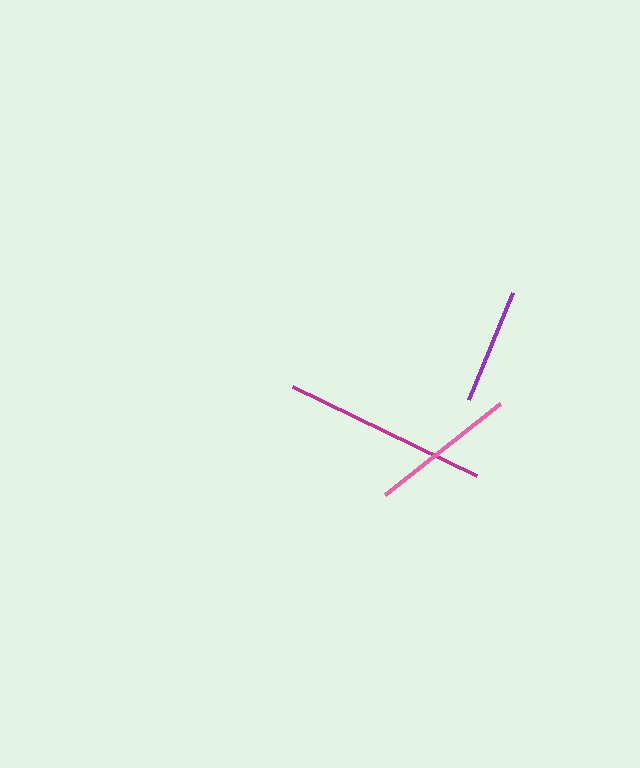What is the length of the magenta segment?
The magenta segment is approximately 204 pixels long.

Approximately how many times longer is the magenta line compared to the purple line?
The magenta line is approximately 1.8 times the length of the purple line.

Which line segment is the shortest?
The purple line is the shortest at approximately 116 pixels.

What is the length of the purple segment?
The purple segment is approximately 116 pixels long.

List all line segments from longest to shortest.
From longest to shortest: magenta, pink, purple.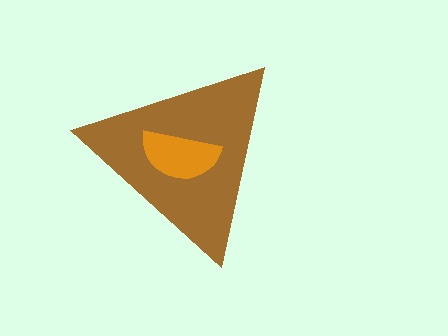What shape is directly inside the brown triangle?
The orange semicircle.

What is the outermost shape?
The brown triangle.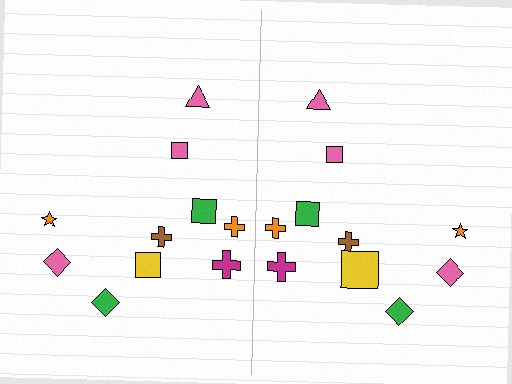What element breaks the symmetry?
The yellow square on the right side has a different size than its mirror counterpart.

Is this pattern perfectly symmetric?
No, the pattern is not perfectly symmetric. The yellow square on the right side has a different size than its mirror counterpart.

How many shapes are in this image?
There are 20 shapes in this image.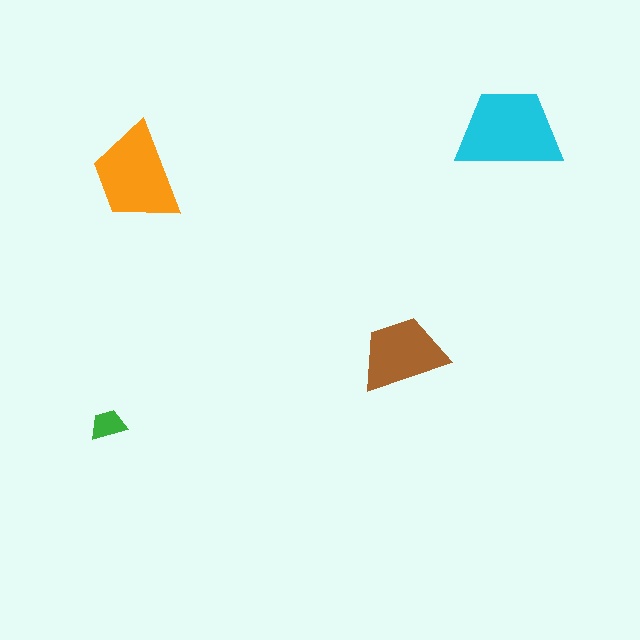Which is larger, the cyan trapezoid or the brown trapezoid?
The cyan one.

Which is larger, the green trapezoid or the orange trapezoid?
The orange one.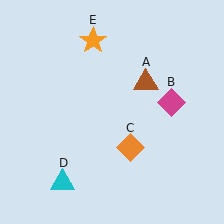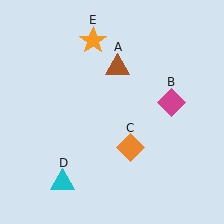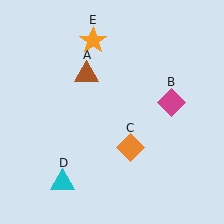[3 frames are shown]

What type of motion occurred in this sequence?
The brown triangle (object A) rotated counterclockwise around the center of the scene.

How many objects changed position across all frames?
1 object changed position: brown triangle (object A).